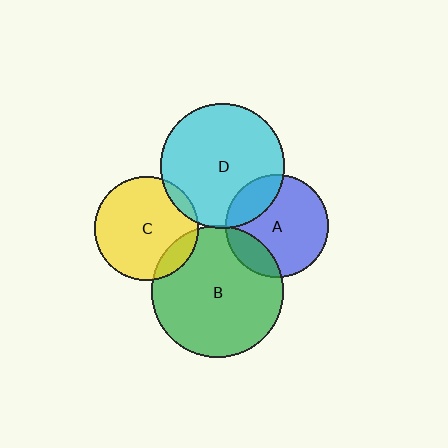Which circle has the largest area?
Circle B (green).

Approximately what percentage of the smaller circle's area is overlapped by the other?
Approximately 5%.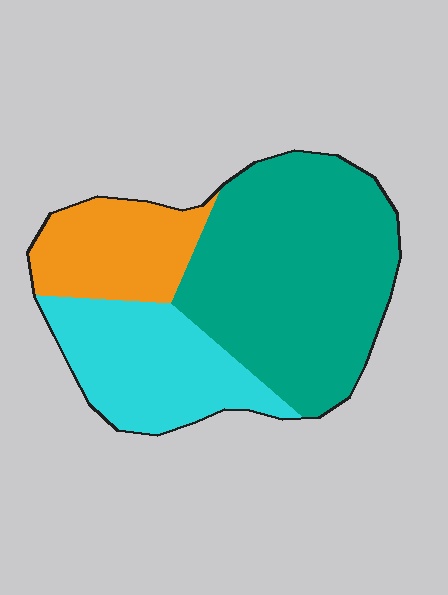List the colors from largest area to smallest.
From largest to smallest: teal, cyan, orange.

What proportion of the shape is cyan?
Cyan takes up about one quarter (1/4) of the shape.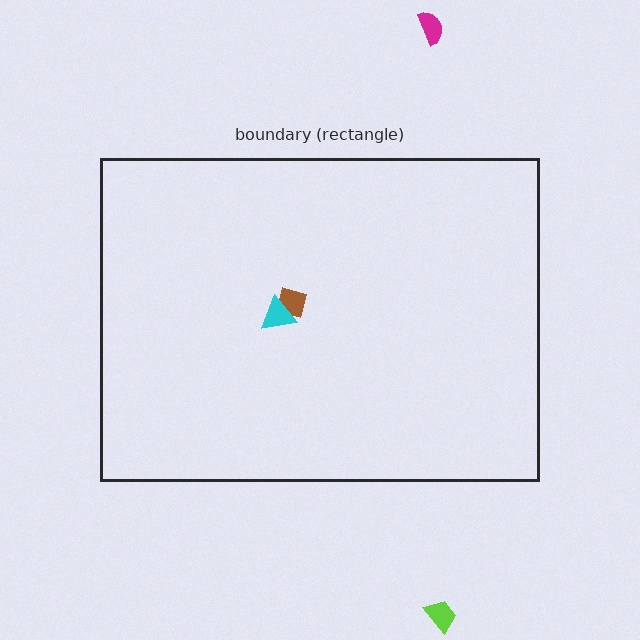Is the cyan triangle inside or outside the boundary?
Inside.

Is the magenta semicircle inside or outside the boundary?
Outside.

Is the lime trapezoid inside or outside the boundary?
Outside.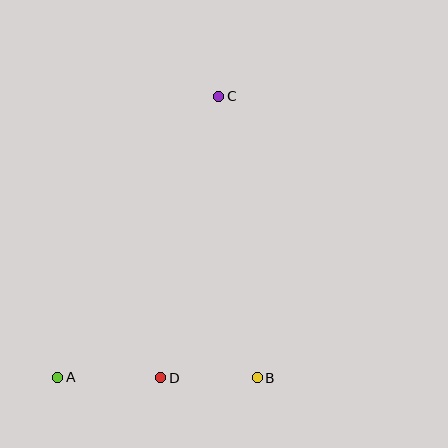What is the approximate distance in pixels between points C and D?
The distance between C and D is approximately 287 pixels.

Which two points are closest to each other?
Points B and D are closest to each other.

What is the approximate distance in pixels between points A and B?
The distance between A and B is approximately 199 pixels.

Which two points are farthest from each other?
Points A and C are farthest from each other.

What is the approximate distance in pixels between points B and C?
The distance between B and C is approximately 284 pixels.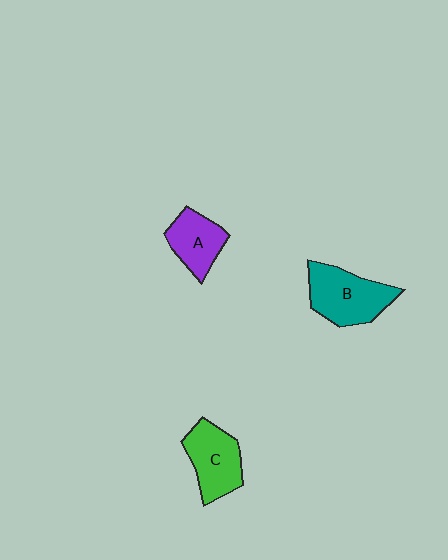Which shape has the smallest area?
Shape A (purple).